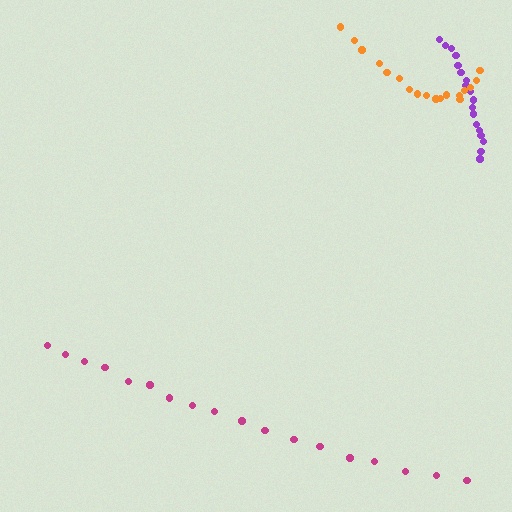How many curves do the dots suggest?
There are 3 distinct paths.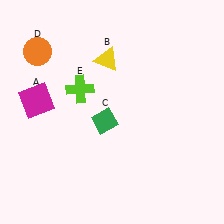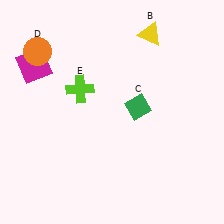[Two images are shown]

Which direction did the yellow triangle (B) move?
The yellow triangle (B) moved right.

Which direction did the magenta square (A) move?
The magenta square (A) moved up.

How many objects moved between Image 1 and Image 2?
3 objects moved between the two images.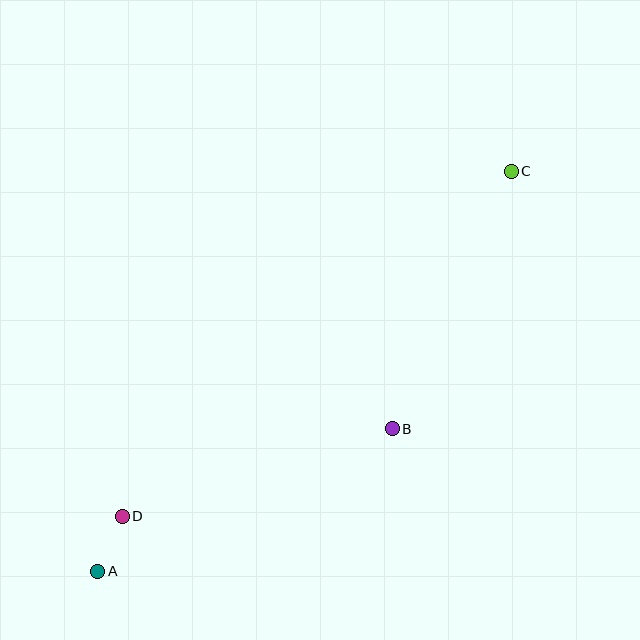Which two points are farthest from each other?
Points A and C are farthest from each other.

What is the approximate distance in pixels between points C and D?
The distance between C and D is approximately 520 pixels.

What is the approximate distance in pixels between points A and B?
The distance between A and B is approximately 327 pixels.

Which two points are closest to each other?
Points A and D are closest to each other.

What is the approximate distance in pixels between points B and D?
The distance between B and D is approximately 284 pixels.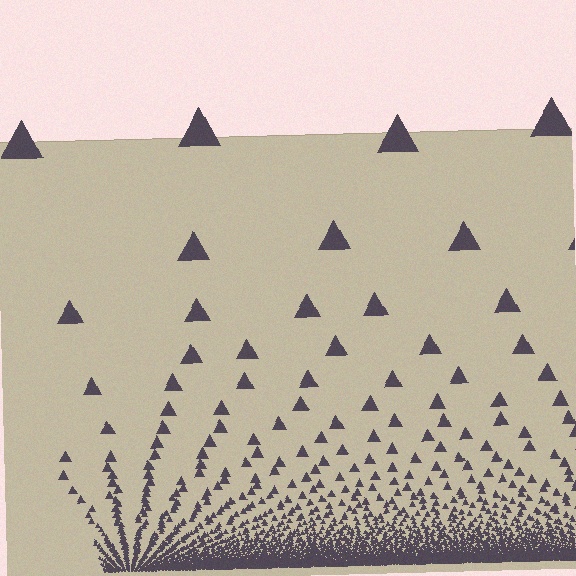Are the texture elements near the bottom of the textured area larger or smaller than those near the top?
Smaller. The gradient is inverted — elements near the bottom are smaller and denser.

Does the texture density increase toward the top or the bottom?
Density increases toward the bottom.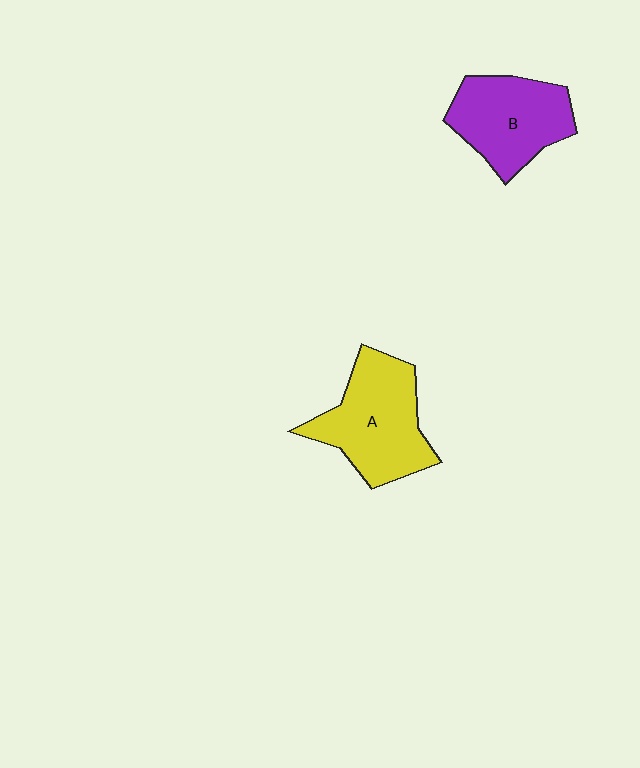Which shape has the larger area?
Shape A (yellow).